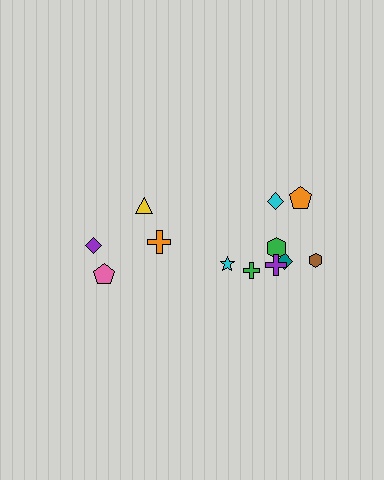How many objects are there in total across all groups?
There are 12 objects.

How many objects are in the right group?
There are 8 objects.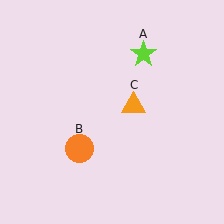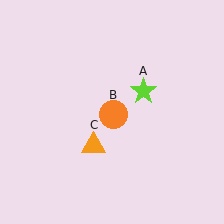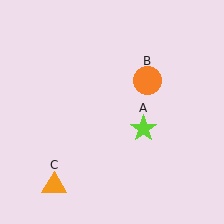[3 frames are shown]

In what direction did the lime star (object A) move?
The lime star (object A) moved down.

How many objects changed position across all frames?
3 objects changed position: lime star (object A), orange circle (object B), orange triangle (object C).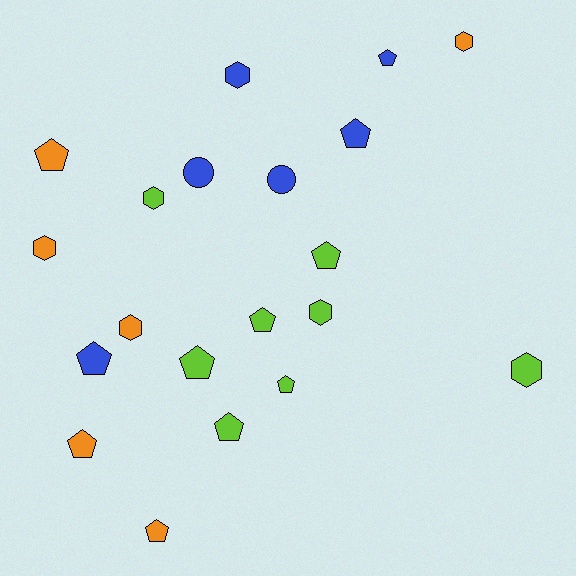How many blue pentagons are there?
There are 3 blue pentagons.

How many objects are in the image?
There are 20 objects.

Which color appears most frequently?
Lime, with 8 objects.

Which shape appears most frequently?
Pentagon, with 11 objects.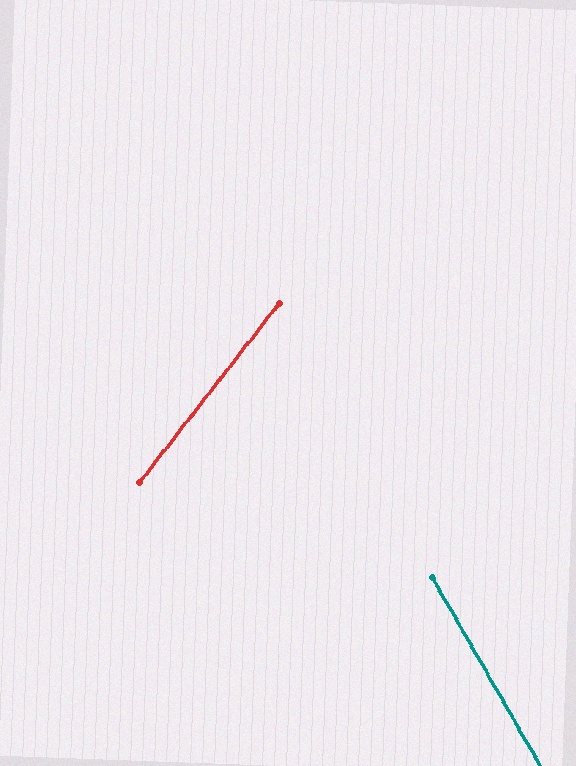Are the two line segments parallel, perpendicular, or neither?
Neither parallel nor perpendicular — they differ by about 68°.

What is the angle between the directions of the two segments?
Approximately 68 degrees.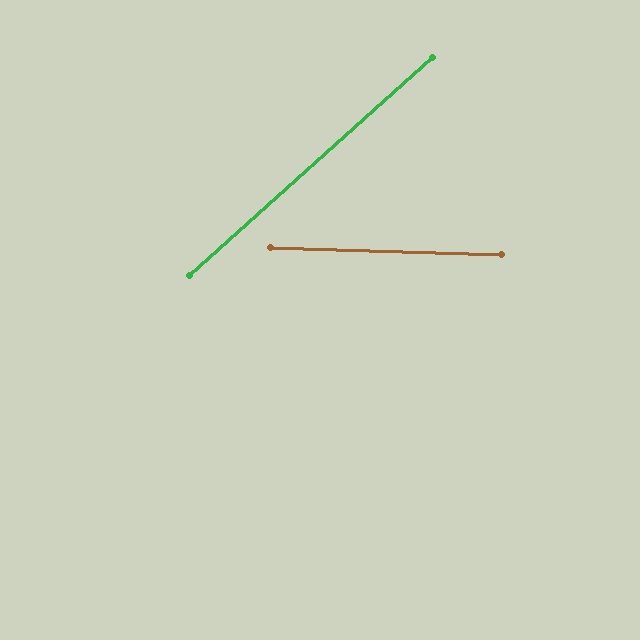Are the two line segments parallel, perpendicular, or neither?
Neither parallel nor perpendicular — they differ by about 43°.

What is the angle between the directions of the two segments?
Approximately 43 degrees.